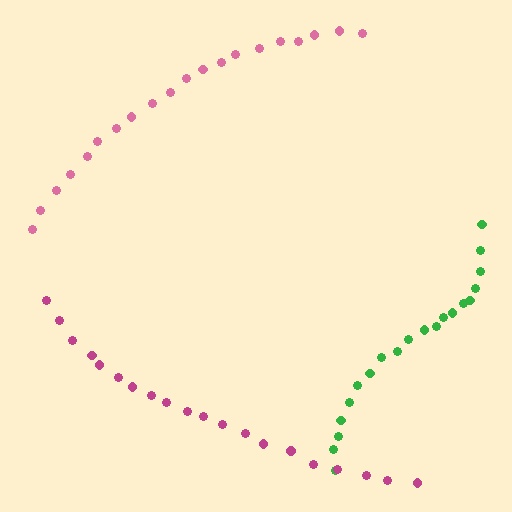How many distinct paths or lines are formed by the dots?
There are 3 distinct paths.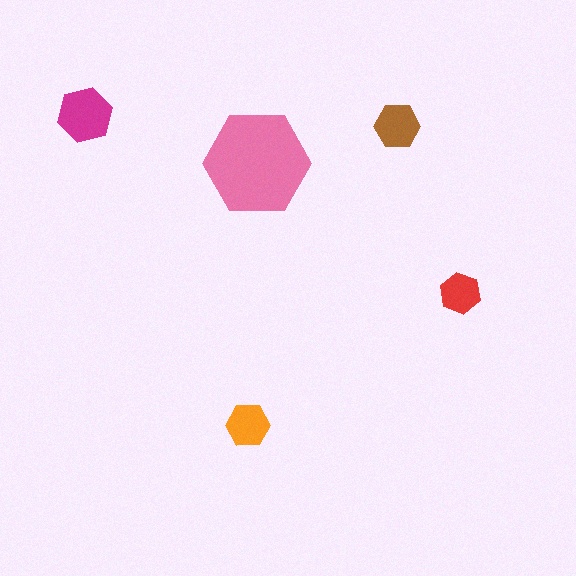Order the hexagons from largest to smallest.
the pink one, the magenta one, the brown one, the orange one, the red one.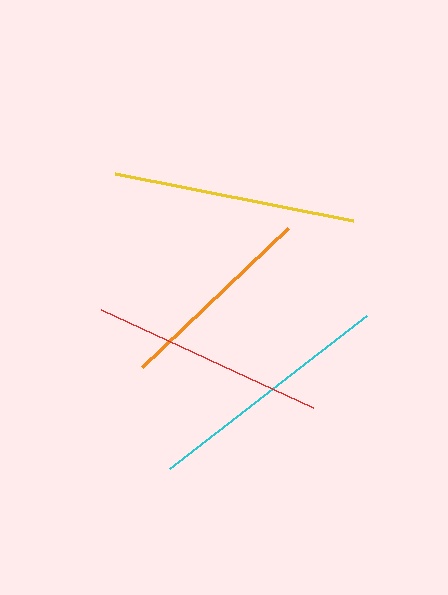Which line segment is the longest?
The cyan line is the longest at approximately 250 pixels.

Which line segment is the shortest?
The orange line is the shortest at approximately 202 pixels.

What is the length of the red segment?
The red segment is approximately 234 pixels long.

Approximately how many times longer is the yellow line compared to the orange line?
The yellow line is approximately 1.2 times the length of the orange line.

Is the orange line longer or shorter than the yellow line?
The yellow line is longer than the orange line.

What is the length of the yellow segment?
The yellow segment is approximately 242 pixels long.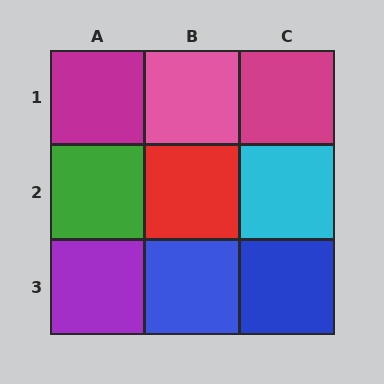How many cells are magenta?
2 cells are magenta.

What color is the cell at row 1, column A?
Magenta.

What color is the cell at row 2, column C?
Cyan.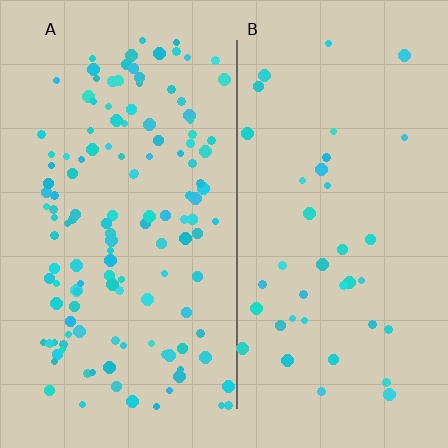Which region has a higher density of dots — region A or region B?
A (the left).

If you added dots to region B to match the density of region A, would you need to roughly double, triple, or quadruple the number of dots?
Approximately triple.